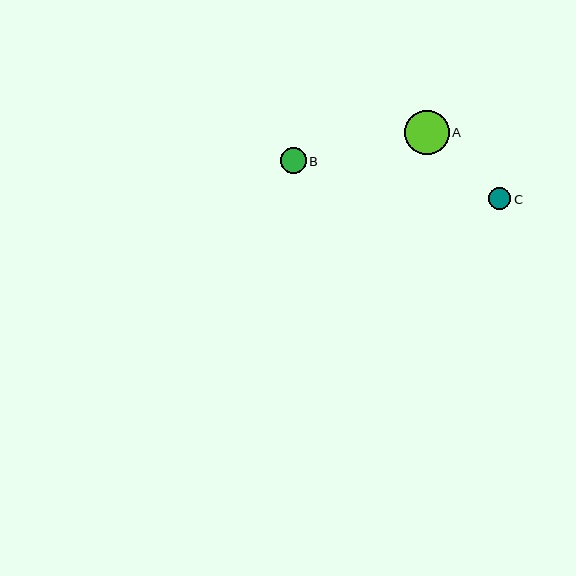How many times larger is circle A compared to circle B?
Circle A is approximately 1.7 times the size of circle B.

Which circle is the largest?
Circle A is the largest with a size of approximately 44 pixels.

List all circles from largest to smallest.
From largest to smallest: A, B, C.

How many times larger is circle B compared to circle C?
Circle B is approximately 1.2 times the size of circle C.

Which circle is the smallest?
Circle C is the smallest with a size of approximately 22 pixels.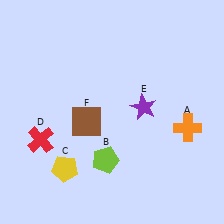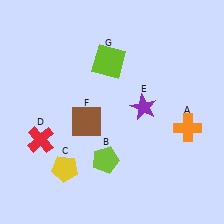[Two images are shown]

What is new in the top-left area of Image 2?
A lime square (G) was added in the top-left area of Image 2.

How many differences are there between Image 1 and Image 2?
There is 1 difference between the two images.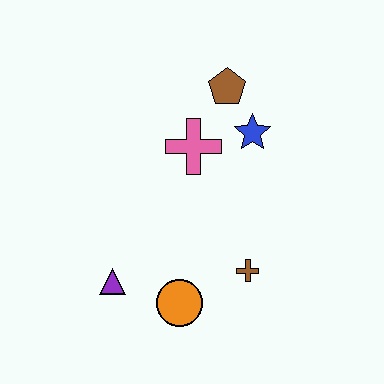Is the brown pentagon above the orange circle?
Yes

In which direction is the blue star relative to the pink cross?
The blue star is to the right of the pink cross.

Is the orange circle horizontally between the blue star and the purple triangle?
Yes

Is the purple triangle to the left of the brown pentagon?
Yes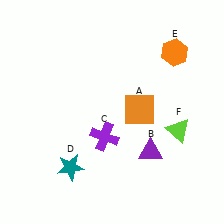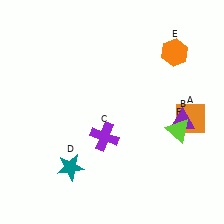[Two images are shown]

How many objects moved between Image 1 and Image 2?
2 objects moved between the two images.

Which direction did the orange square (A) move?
The orange square (A) moved right.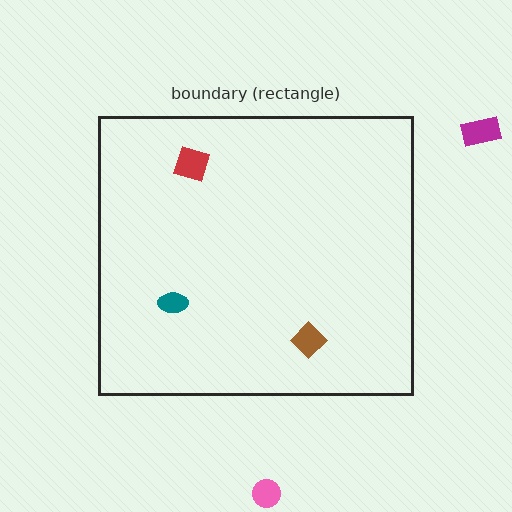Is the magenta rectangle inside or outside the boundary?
Outside.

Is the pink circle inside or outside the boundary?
Outside.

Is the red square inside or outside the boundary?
Inside.